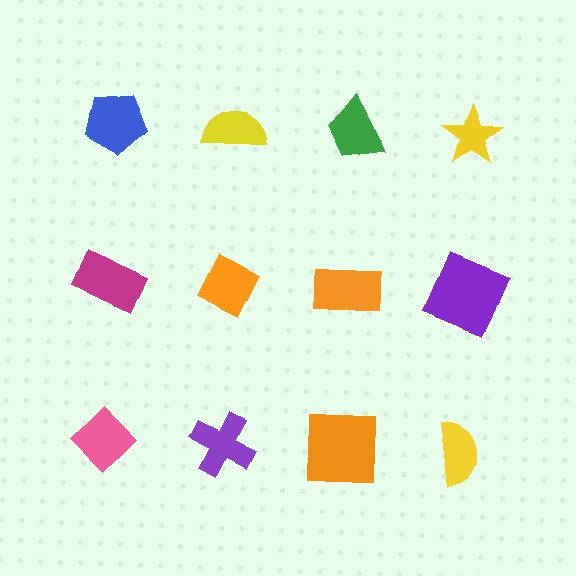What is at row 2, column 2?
An orange diamond.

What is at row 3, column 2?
A purple cross.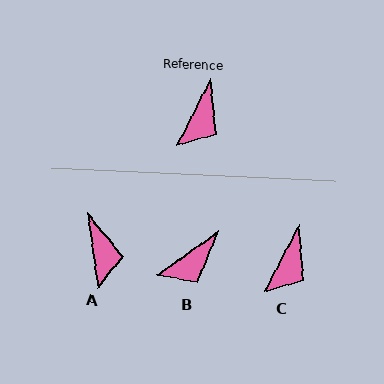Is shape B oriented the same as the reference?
No, it is off by about 28 degrees.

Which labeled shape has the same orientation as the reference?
C.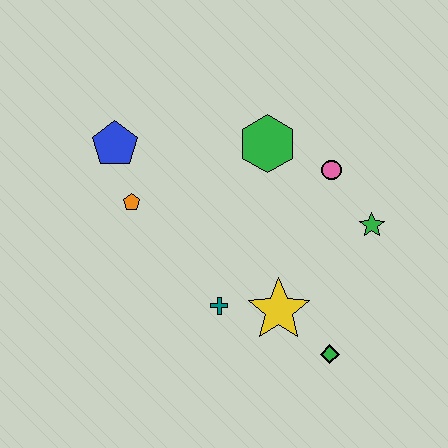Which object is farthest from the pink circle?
The blue pentagon is farthest from the pink circle.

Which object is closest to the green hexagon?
The pink circle is closest to the green hexagon.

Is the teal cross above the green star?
No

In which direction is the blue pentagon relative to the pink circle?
The blue pentagon is to the left of the pink circle.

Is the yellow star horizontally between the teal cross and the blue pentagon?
No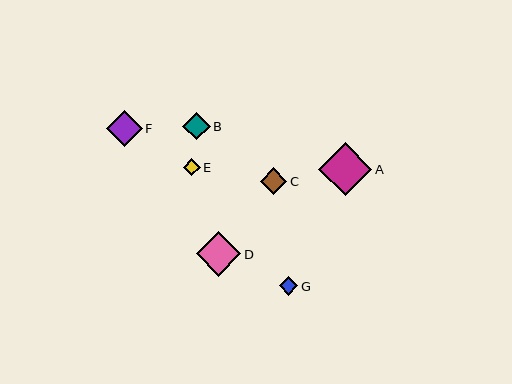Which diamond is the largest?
Diamond A is the largest with a size of approximately 53 pixels.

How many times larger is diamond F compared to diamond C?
Diamond F is approximately 1.3 times the size of diamond C.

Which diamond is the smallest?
Diamond E is the smallest with a size of approximately 17 pixels.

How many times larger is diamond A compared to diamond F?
Diamond A is approximately 1.5 times the size of diamond F.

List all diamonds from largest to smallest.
From largest to smallest: A, D, F, B, C, G, E.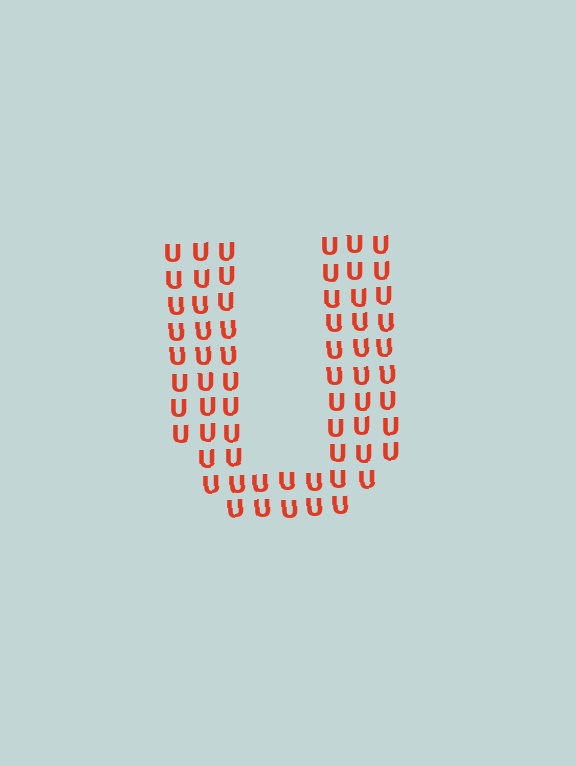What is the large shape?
The large shape is the letter U.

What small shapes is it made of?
It is made of small letter U's.